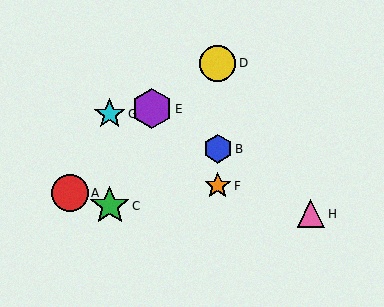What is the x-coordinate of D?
Object D is at x≈218.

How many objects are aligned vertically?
3 objects (B, D, F) are aligned vertically.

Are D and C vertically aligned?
No, D is at x≈218 and C is at x≈110.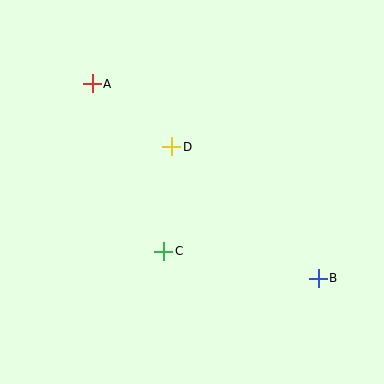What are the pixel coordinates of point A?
Point A is at (92, 84).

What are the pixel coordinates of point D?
Point D is at (172, 147).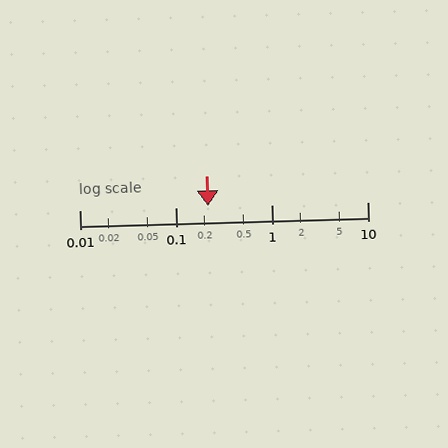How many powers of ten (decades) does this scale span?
The scale spans 3 decades, from 0.01 to 10.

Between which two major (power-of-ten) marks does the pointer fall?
The pointer is between 0.1 and 1.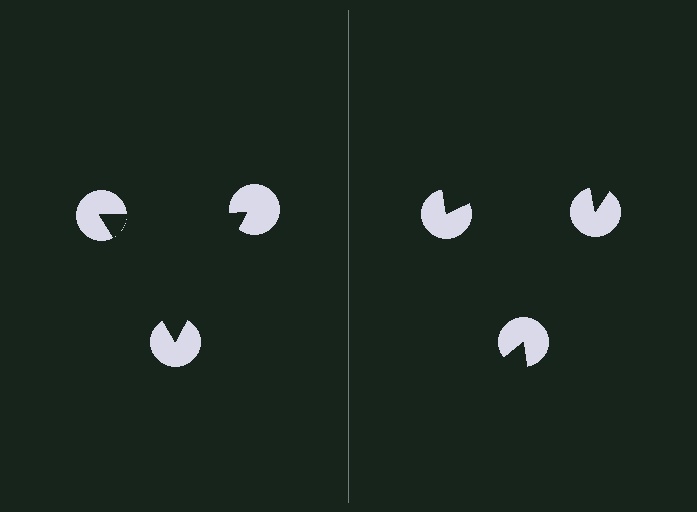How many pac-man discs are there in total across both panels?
6 — 3 on each side.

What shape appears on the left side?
An illusory triangle.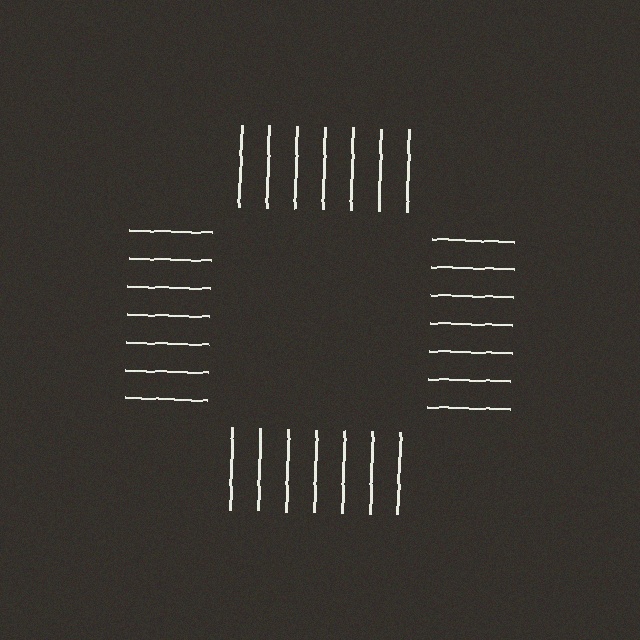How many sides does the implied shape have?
4 sides — the line-ends trace a square.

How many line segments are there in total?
28 — 7 along each of the 4 edges.